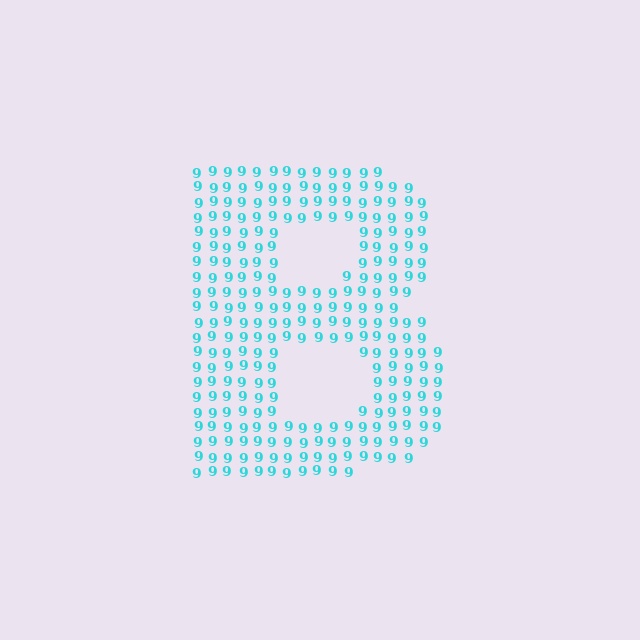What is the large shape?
The large shape is the letter B.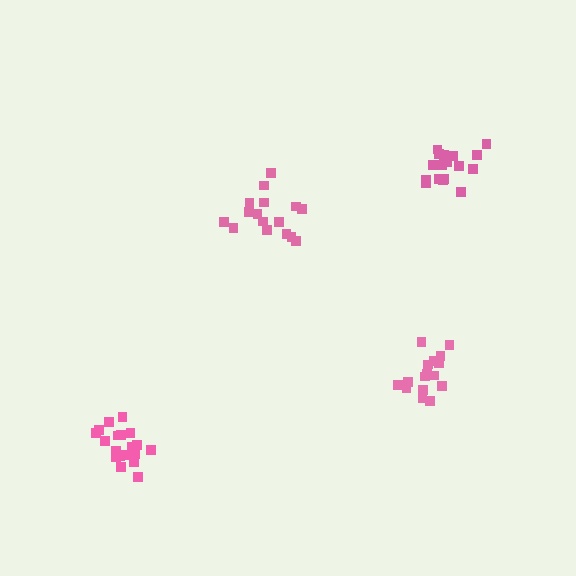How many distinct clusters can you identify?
There are 4 distinct clusters.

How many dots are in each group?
Group 1: 19 dots, Group 2: 16 dots, Group 3: 18 dots, Group 4: 16 dots (69 total).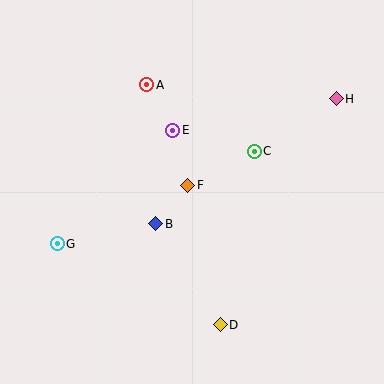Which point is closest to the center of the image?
Point F at (188, 185) is closest to the center.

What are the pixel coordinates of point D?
Point D is at (220, 325).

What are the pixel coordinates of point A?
Point A is at (147, 85).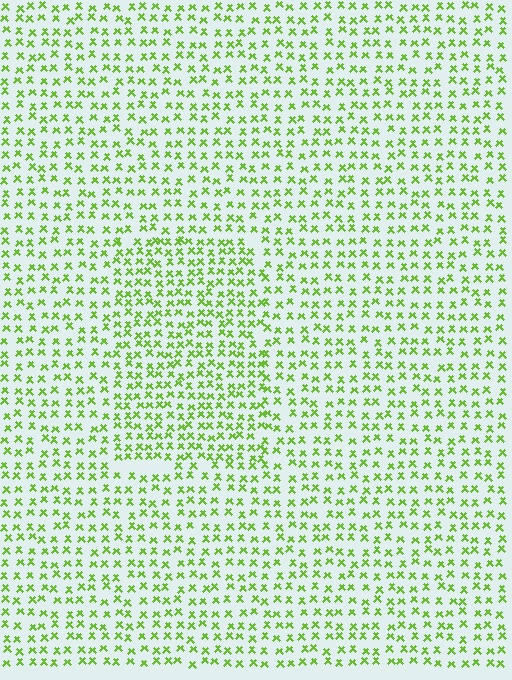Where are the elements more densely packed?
The elements are more densely packed inside the rectangle boundary.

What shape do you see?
I see a rectangle.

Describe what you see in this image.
The image contains small lime elements arranged at two different densities. A rectangle-shaped region is visible where the elements are more densely packed than the surrounding area.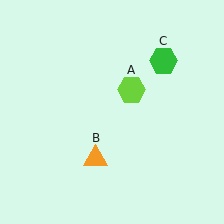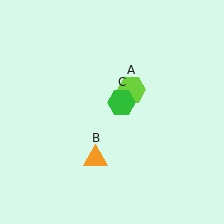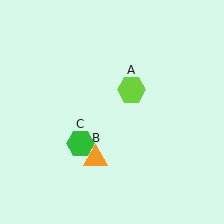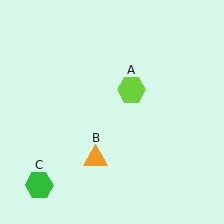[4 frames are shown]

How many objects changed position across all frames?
1 object changed position: green hexagon (object C).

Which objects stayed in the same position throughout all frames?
Lime hexagon (object A) and orange triangle (object B) remained stationary.